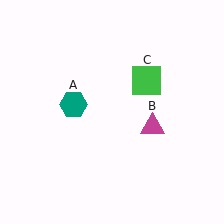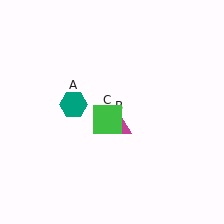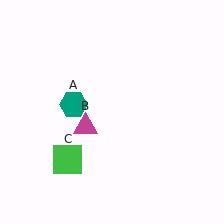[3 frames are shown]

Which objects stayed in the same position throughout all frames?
Teal hexagon (object A) remained stationary.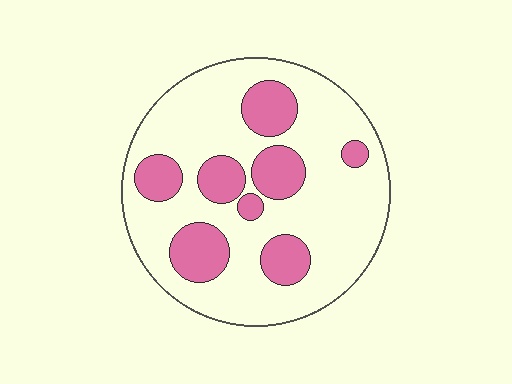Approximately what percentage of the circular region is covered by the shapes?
Approximately 25%.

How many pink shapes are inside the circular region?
8.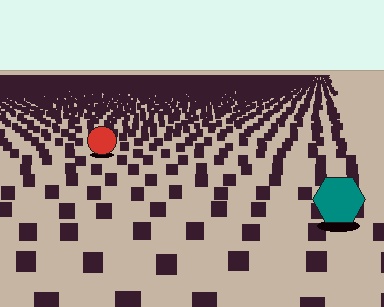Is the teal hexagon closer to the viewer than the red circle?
Yes. The teal hexagon is closer — you can tell from the texture gradient: the ground texture is coarser near it.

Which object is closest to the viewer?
The teal hexagon is closest. The texture marks near it are larger and more spread out.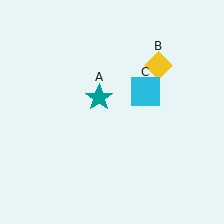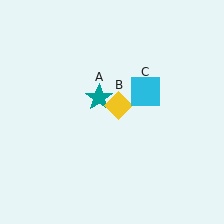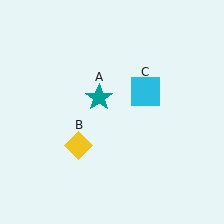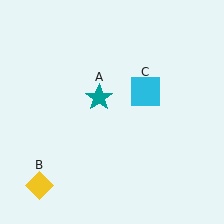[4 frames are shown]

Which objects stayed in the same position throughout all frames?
Teal star (object A) and cyan square (object C) remained stationary.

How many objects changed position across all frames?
1 object changed position: yellow diamond (object B).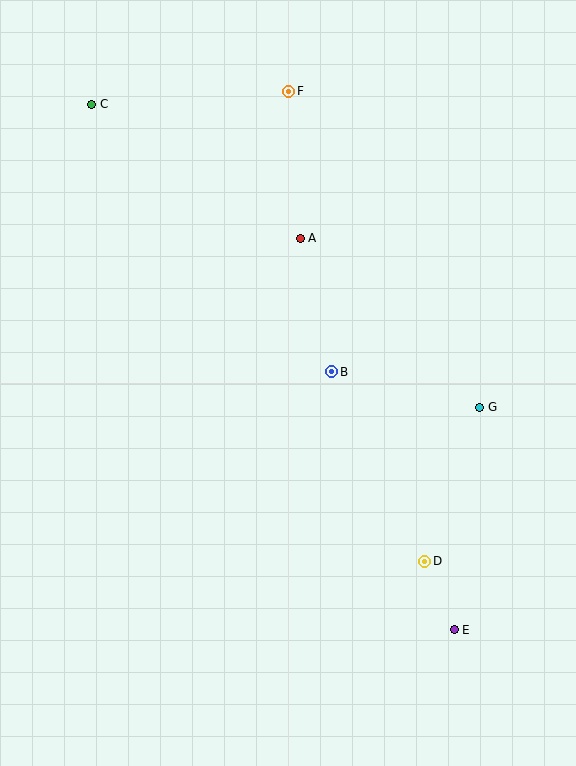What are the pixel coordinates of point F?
Point F is at (289, 91).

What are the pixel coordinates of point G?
Point G is at (480, 407).